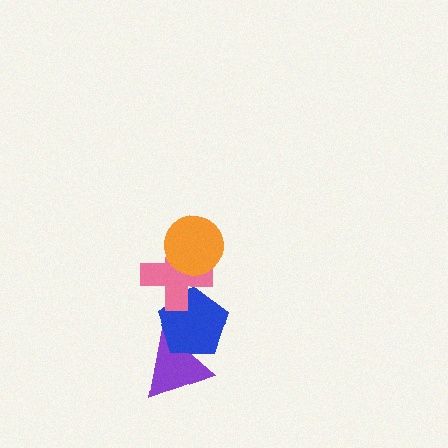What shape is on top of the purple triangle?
The blue pentagon is on top of the purple triangle.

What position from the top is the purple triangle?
The purple triangle is 4th from the top.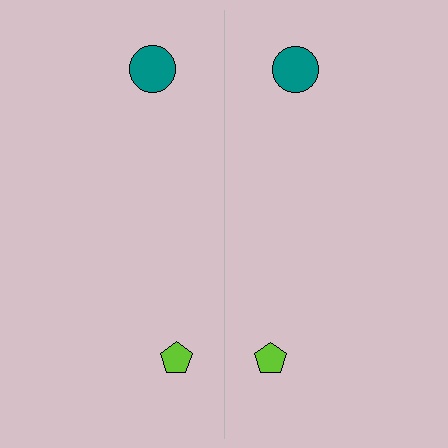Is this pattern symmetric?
Yes, this pattern has bilateral (reflection) symmetry.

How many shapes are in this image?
There are 4 shapes in this image.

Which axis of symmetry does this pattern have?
The pattern has a vertical axis of symmetry running through the center of the image.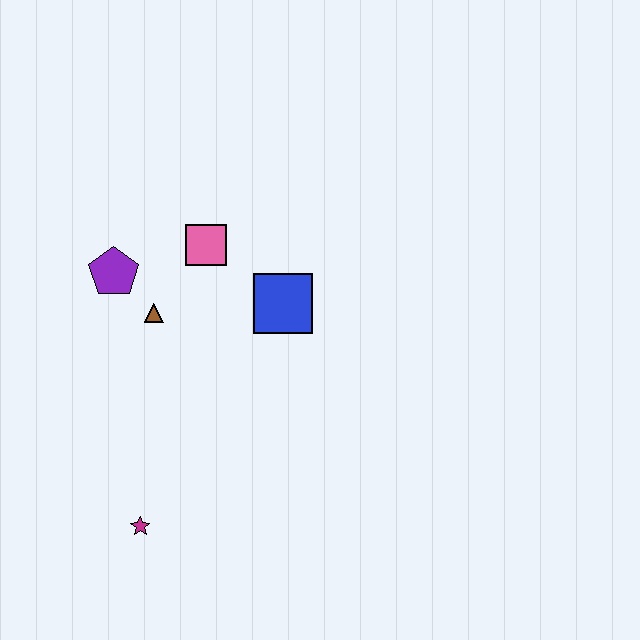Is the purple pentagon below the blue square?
No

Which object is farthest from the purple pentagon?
The magenta star is farthest from the purple pentagon.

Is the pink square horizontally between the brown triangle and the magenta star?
No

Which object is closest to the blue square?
The pink square is closest to the blue square.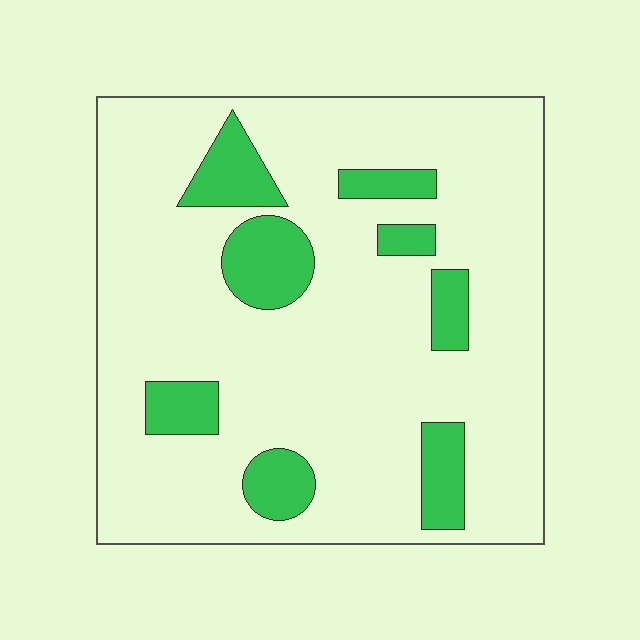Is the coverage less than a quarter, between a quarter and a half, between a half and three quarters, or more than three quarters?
Less than a quarter.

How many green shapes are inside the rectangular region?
8.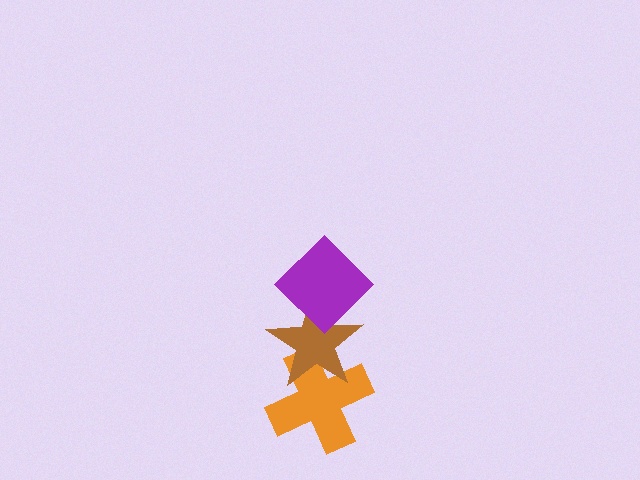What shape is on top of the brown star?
The purple diamond is on top of the brown star.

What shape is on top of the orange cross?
The brown star is on top of the orange cross.